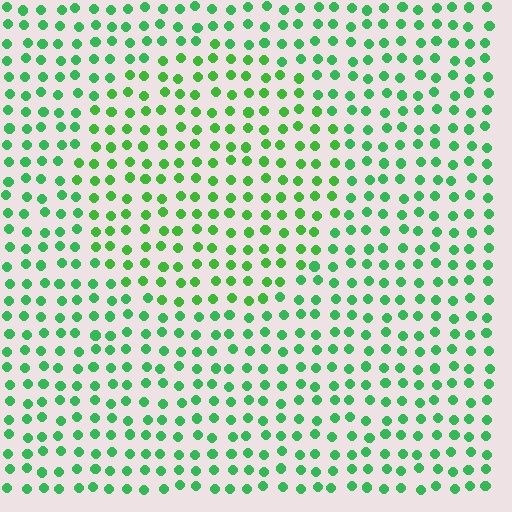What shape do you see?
I see a circle.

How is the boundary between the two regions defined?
The boundary is defined purely by a slight shift in hue (about 20 degrees). Spacing, size, and orientation are identical on both sides.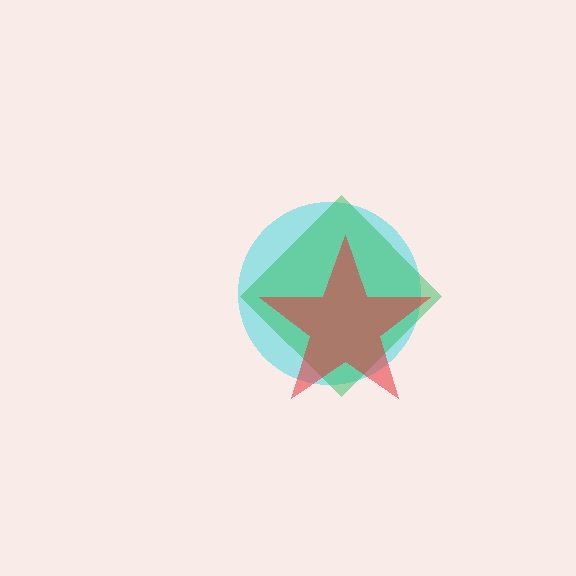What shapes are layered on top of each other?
The layered shapes are: a cyan circle, a green diamond, a red star.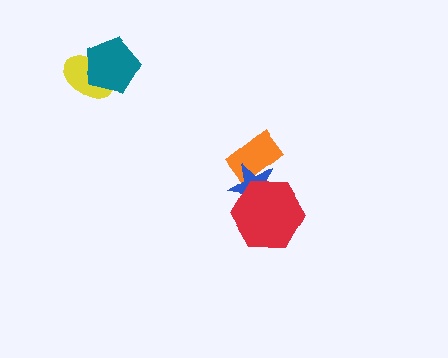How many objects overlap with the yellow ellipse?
1 object overlaps with the yellow ellipse.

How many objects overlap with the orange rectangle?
1 object overlaps with the orange rectangle.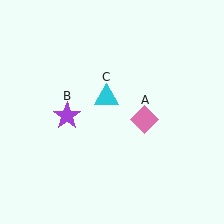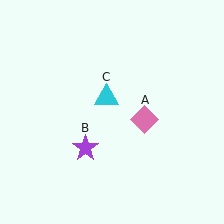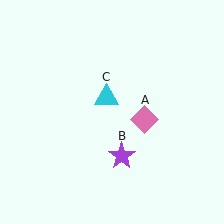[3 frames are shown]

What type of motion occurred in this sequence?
The purple star (object B) rotated counterclockwise around the center of the scene.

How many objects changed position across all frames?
1 object changed position: purple star (object B).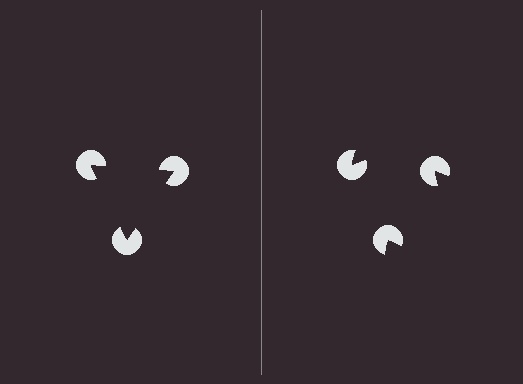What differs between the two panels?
The pac-man discs are positioned identically on both sides; only the wedge orientations differ. On the left they align to a triangle; on the right they are misaligned.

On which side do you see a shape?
An illusory triangle appears on the left side. On the right side the wedge cuts are rotated, so no coherent shape forms.